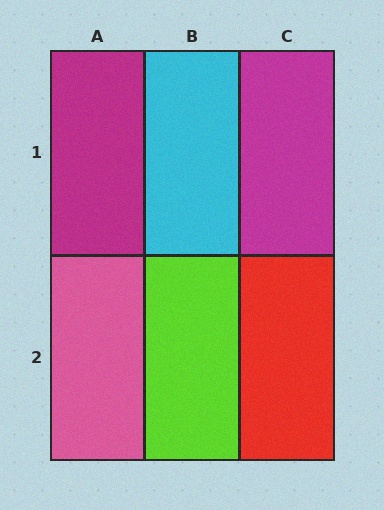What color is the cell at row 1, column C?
Magenta.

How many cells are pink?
1 cell is pink.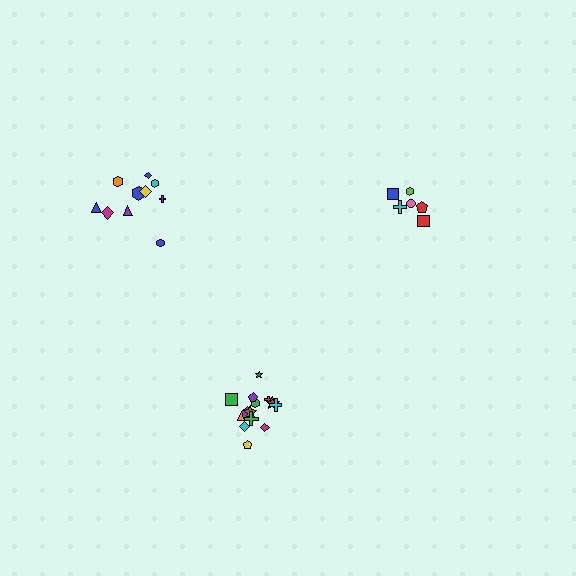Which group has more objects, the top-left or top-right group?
The top-left group.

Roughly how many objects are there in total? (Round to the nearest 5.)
Roughly 30 objects in total.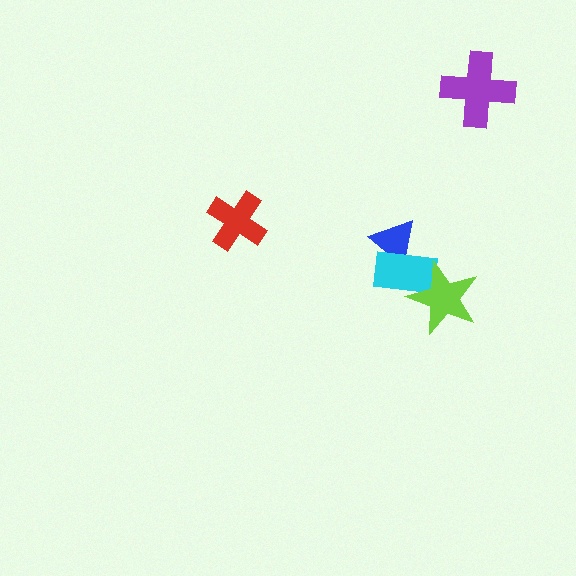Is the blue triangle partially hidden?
Yes, it is partially covered by another shape.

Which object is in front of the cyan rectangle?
The lime star is in front of the cyan rectangle.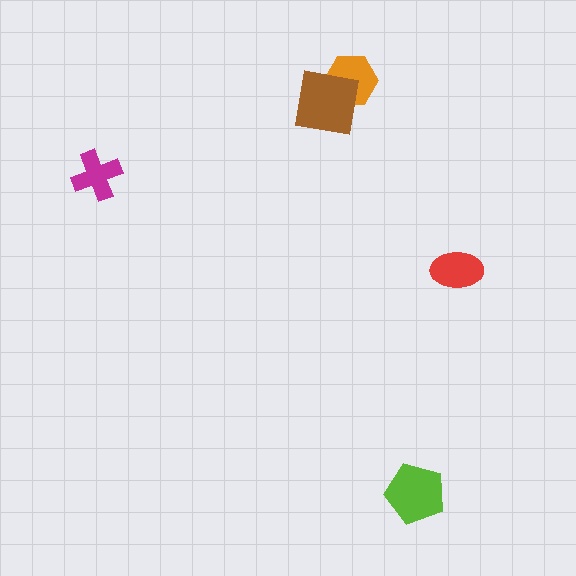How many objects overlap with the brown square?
1 object overlaps with the brown square.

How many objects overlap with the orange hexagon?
1 object overlaps with the orange hexagon.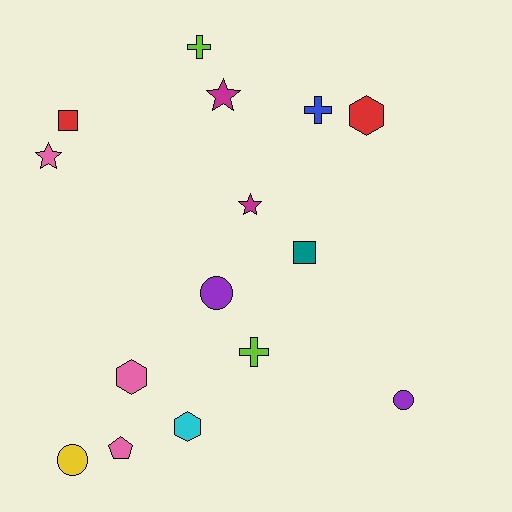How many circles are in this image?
There are 3 circles.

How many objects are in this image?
There are 15 objects.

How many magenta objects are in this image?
There are 2 magenta objects.